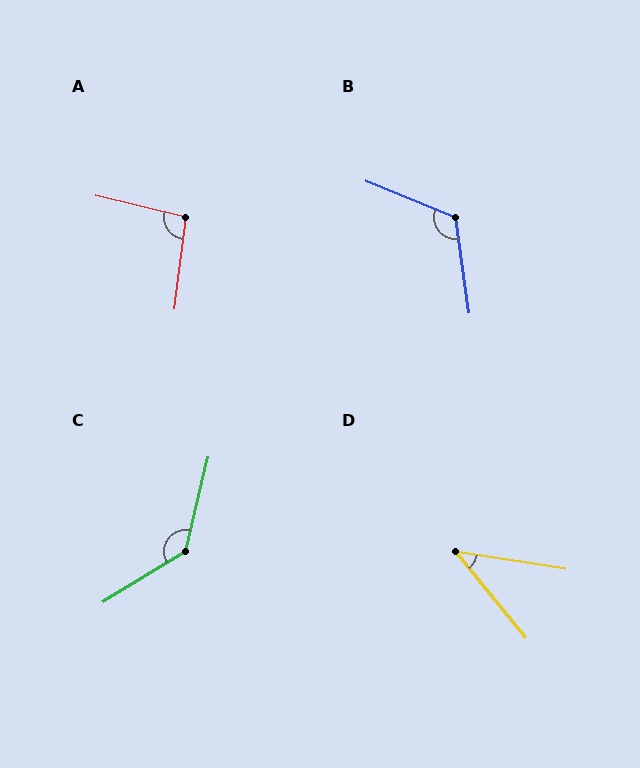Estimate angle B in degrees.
Approximately 121 degrees.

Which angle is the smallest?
D, at approximately 42 degrees.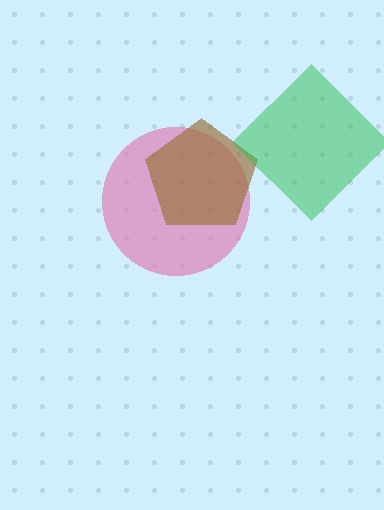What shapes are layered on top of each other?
The layered shapes are: a pink circle, a brown pentagon, a green diamond.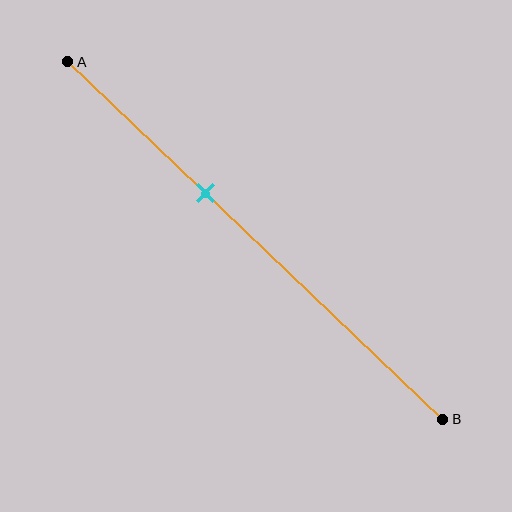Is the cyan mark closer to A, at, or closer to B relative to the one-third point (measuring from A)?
The cyan mark is closer to point B than the one-third point of segment AB.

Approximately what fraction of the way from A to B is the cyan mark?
The cyan mark is approximately 35% of the way from A to B.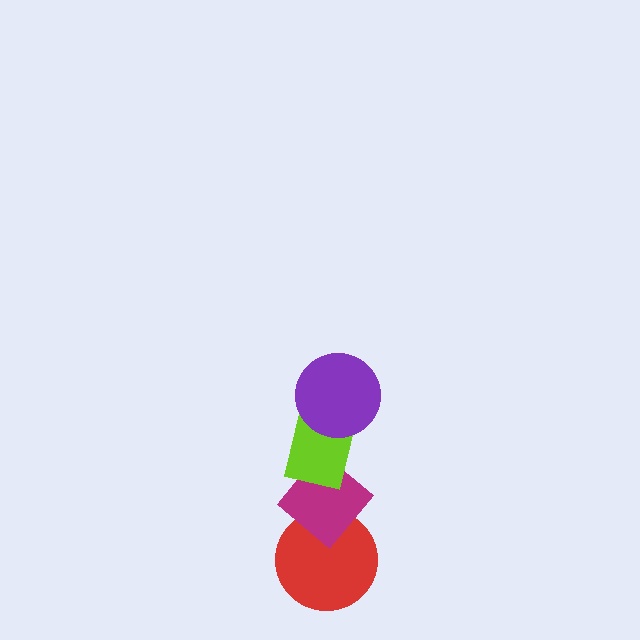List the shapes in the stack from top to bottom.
From top to bottom: the purple circle, the lime rectangle, the magenta diamond, the red circle.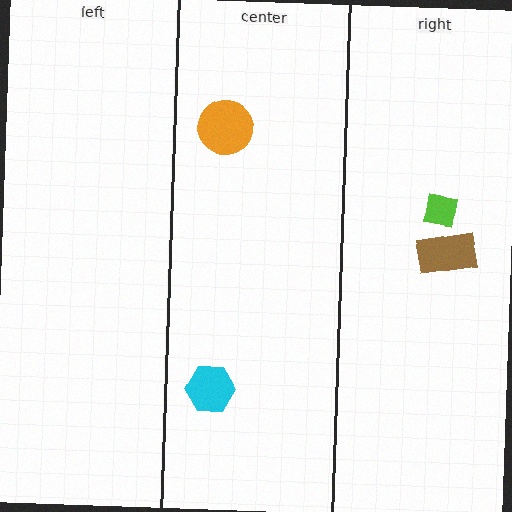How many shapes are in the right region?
2.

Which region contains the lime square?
The right region.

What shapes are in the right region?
The brown rectangle, the lime square.